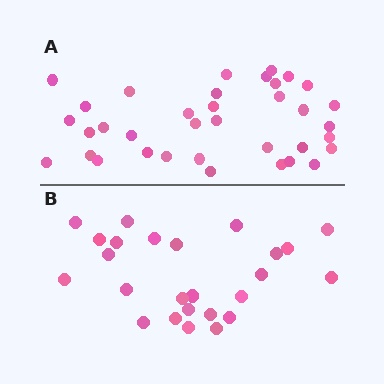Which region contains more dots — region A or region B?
Region A (the top region) has more dots.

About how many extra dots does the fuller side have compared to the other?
Region A has roughly 12 or so more dots than region B.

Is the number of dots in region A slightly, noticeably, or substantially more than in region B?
Region A has noticeably more, but not dramatically so. The ratio is roughly 1.4 to 1.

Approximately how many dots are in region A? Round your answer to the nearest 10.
About 40 dots. (The exact count is 36, which rounds to 40.)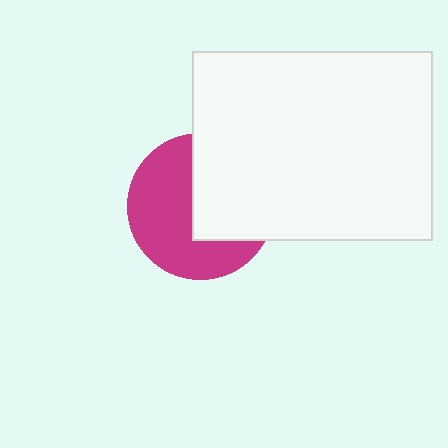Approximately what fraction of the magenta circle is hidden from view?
Roughly 45% of the magenta circle is hidden behind the white rectangle.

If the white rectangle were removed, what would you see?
You would see the complete magenta circle.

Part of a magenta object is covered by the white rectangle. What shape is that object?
It is a circle.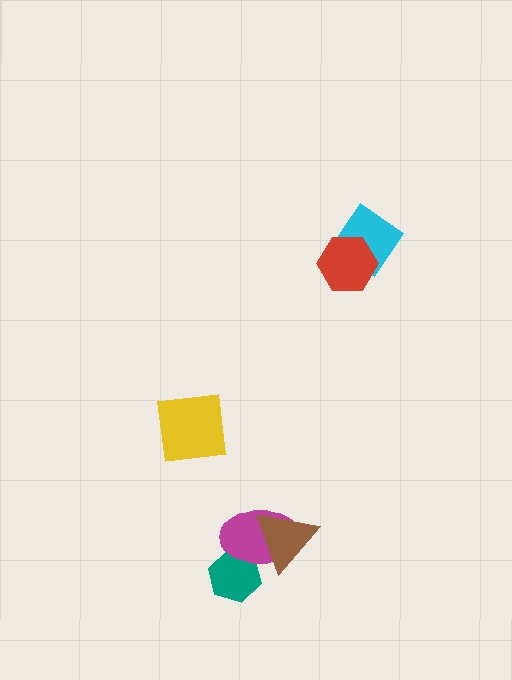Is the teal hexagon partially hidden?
Yes, it is partially covered by another shape.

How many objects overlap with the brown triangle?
1 object overlaps with the brown triangle.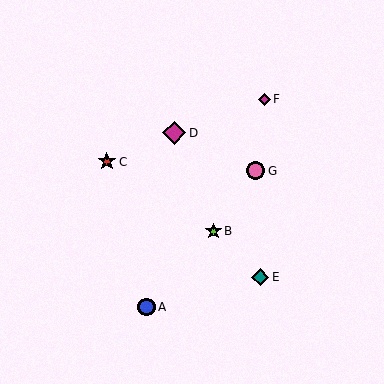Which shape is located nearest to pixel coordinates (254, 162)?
The pink circle (labeled G) at (256, 171) is nearest to that location.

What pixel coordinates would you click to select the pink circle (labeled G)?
Click at (256, 171) to select the pink circle G.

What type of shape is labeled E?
Shape E is a teal diamond.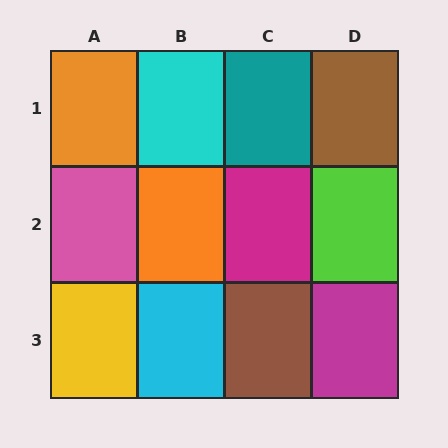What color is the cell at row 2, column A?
Pink.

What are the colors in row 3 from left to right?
Yellow, cyan, brown, magenta.